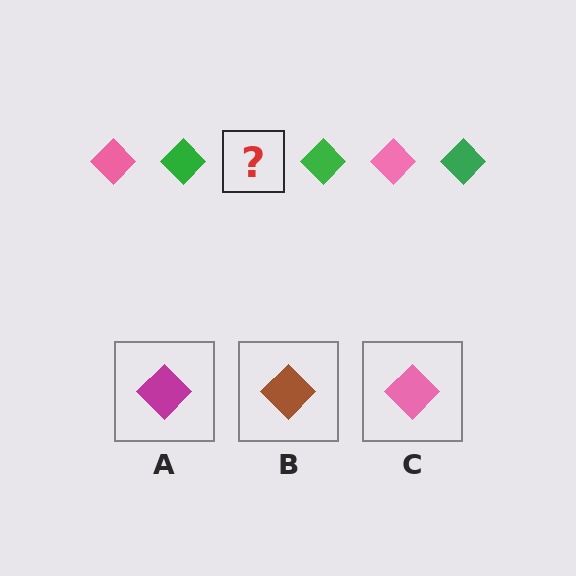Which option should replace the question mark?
Option C.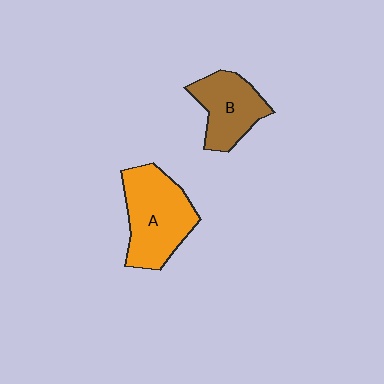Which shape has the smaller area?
Shape B (brown).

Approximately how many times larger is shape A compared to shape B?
Approximately 1.4 times.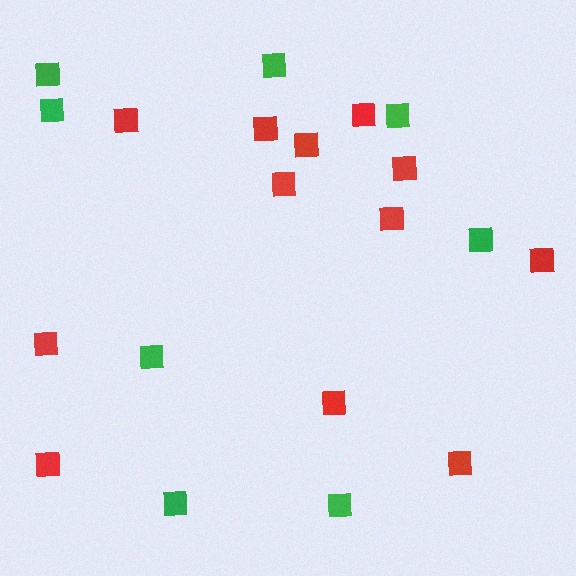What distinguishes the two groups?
There are 2 groups: one group of green squares (8) and one group of red squares (12).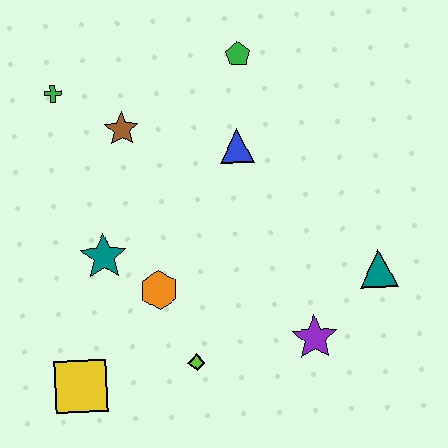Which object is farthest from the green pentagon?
The yellow square is farthest from the green pentagon.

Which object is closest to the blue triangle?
The green pentagon is closest to the blue triangle.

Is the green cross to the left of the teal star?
Yes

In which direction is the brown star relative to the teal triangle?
The brown star is to the left of the teal triangle.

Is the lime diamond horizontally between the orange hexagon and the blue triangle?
Yes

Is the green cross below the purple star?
No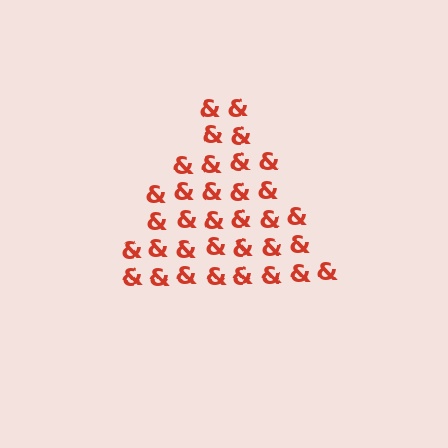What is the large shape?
The large shape is a triangle.